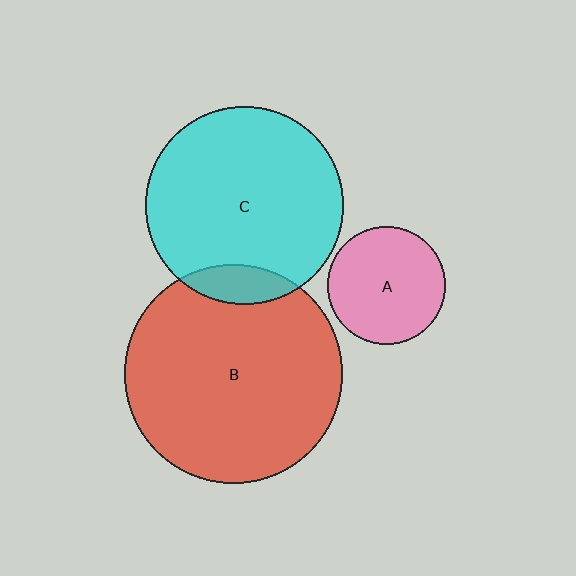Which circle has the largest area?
Circle B (red).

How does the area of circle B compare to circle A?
Approximately 3.5 times.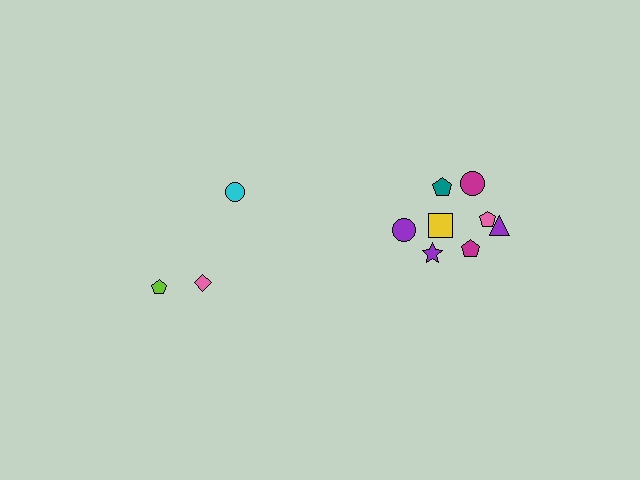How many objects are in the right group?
There are 8 objects.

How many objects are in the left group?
There are 3 objects.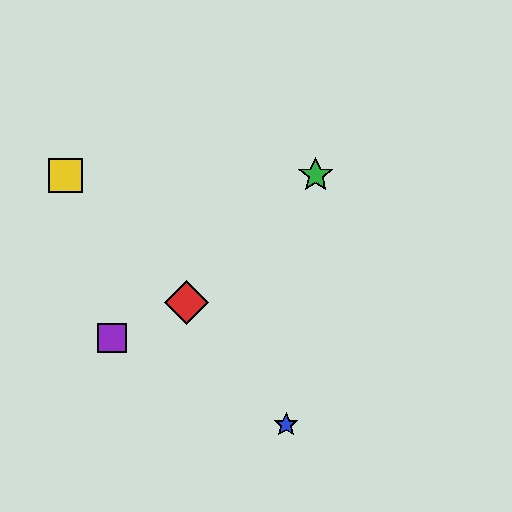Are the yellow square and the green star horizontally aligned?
Yes, both are at y≈175.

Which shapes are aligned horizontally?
The green star, the yellow square are aligned horizontally.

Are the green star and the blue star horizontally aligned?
No, the green star is at y≈175 and the blue star is at y≈425.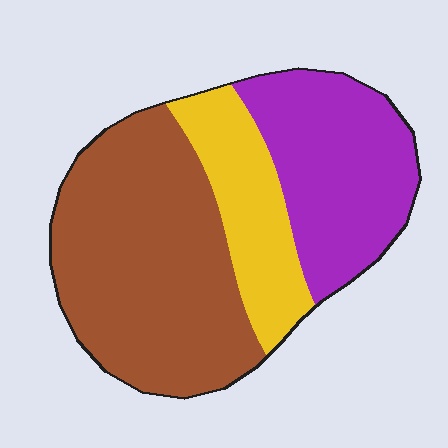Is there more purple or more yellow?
Purple.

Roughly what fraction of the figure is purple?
Purple takes up about one third (1/3) of the figure.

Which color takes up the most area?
Brown, at roughly 50%.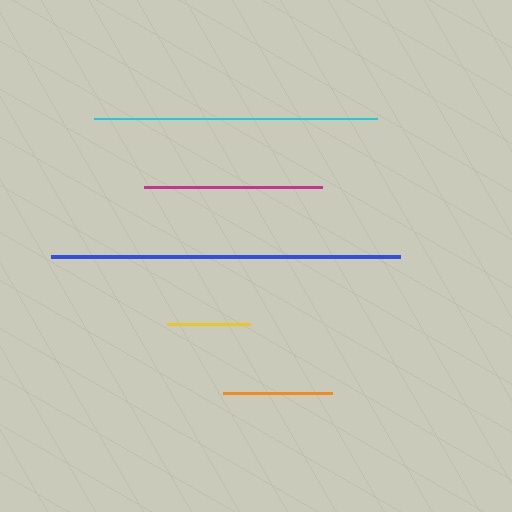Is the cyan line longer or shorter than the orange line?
The cyan line is longer than the orange line.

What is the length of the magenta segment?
The magenta segment is approximately 178 pixels long.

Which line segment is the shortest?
The yellow line is the shortest at approximately 83 pixels.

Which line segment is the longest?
The blue line is the longest at approximately 349 pixels.